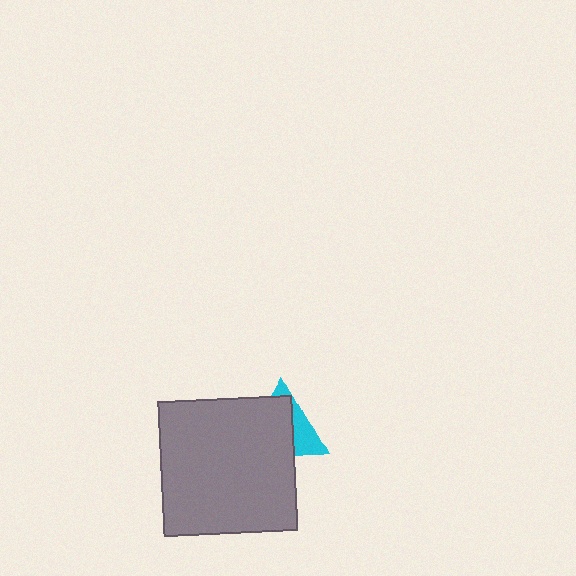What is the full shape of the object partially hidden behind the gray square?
The partially hidden object is a cyan triangle.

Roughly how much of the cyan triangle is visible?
A small part of it is visible (roughly 34%).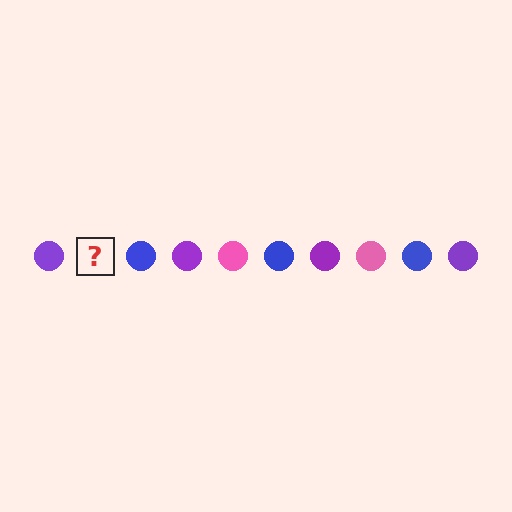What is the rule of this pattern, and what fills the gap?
The rule is that the pattern cycles through purple, pink, blue circles. The gap should be filled with a pink circle.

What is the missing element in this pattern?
The missing element is a pink circle.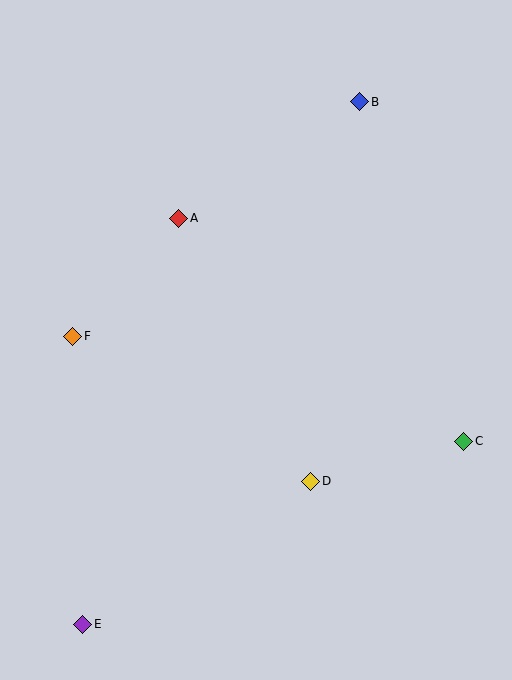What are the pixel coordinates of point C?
Point C is at (464, 441).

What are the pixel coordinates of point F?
Point F is at (73, 336).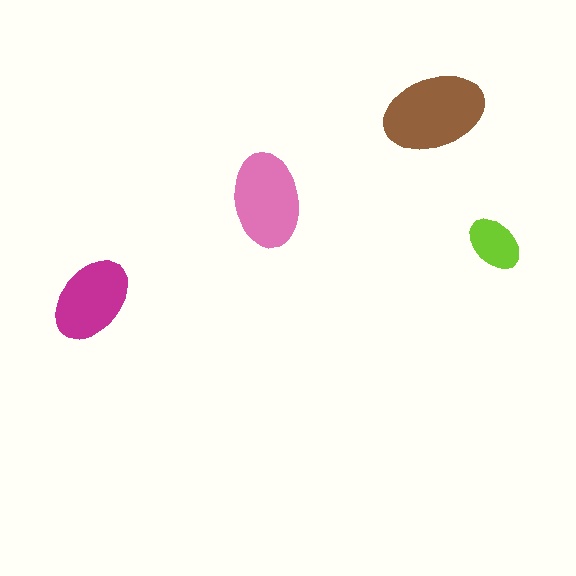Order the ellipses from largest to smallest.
the brown one, the pink one, the magenta one, the lime one.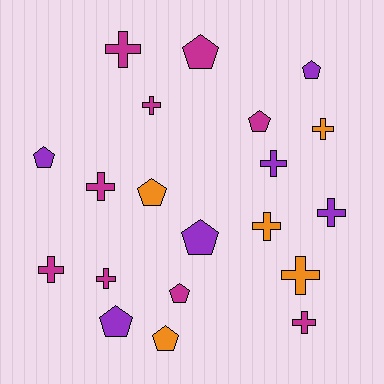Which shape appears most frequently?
Cross, with 11 objects.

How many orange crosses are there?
There are 3 orange crosses.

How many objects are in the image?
There are 20 objects.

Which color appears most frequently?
Magenta, with 9 objects.